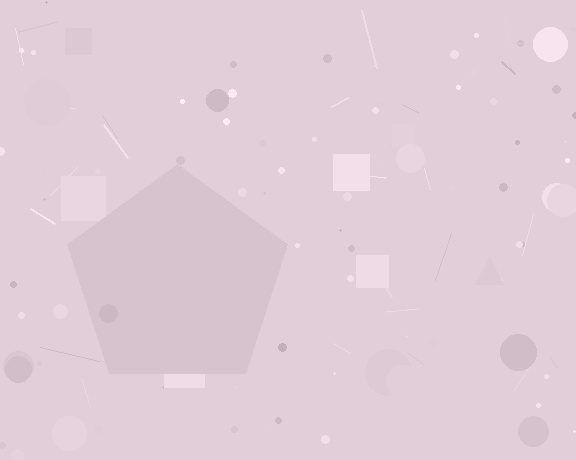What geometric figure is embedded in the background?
A pentagon is embedded in the background.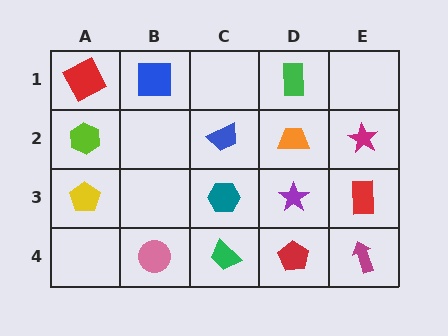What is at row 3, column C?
A teal hexagon.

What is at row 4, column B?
A pink circle.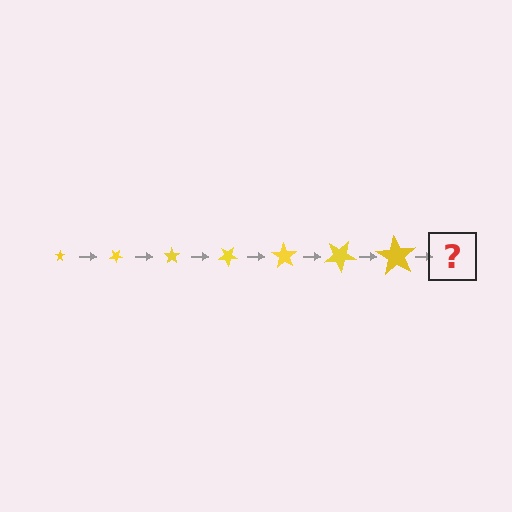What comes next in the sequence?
The next element should be a star, larger than the previous one and rotated 245 degrees from the start.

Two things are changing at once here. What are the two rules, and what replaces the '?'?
The two rules are that the star grows larger each step and it rotates 35 degrees each step. The '?' should be a star, larger than the previous one and rotated 245 degrees from the start.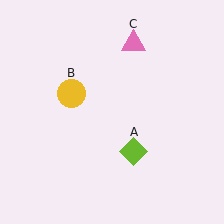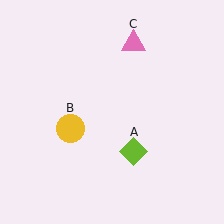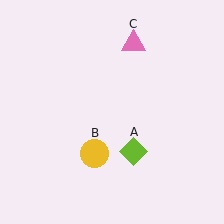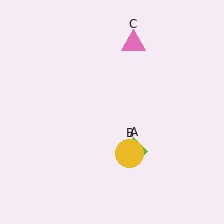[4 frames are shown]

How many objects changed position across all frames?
1 object changed position: yellow circle (object B).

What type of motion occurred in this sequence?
The yellow circle (object B) rotated counterclockwise around the center of the scene.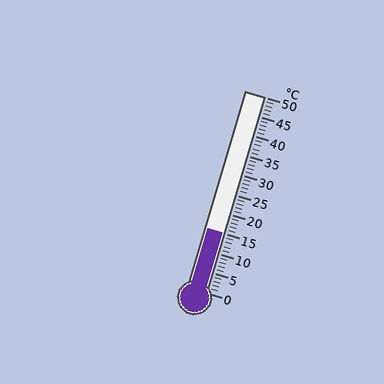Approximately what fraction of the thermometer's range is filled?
The thermometer is filled to approximately 30% of its range.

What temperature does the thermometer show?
The thermometer shows approximately 15°C.